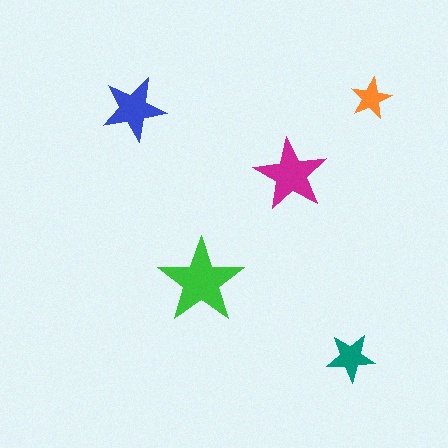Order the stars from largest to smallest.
the green one, the magenta one, the blue one, the teal one, the orange one.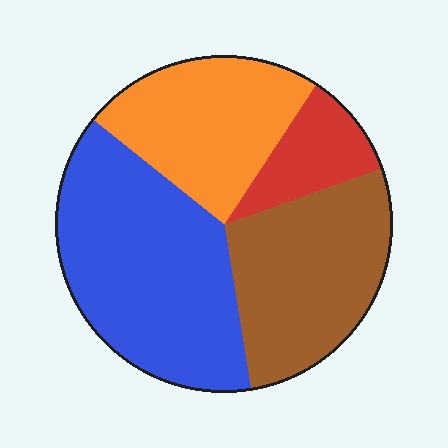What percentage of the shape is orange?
Orange covers roughly 25% of the shape.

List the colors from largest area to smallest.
From largest to smallest: blue, brown, orange, red.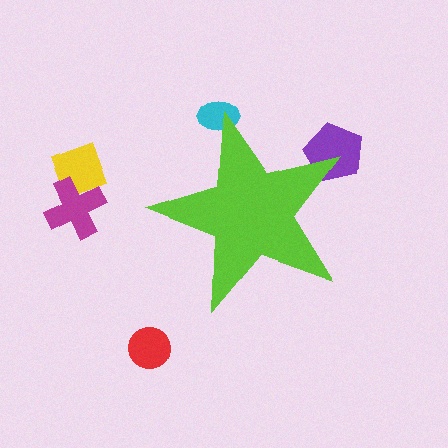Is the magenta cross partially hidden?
No, the magenta cross is fully visible.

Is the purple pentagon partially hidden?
Yes, the purple pentagon is partially hidden behind the lime star.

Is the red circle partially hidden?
No, the red circle is fully visible.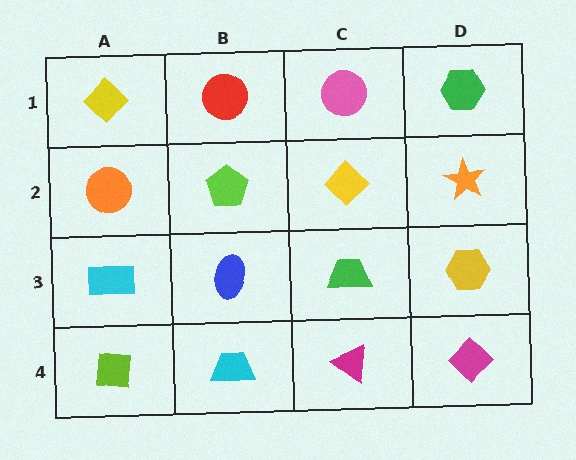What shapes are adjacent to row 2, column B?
A red circle (row 1, column B), a blue ellipse (row 3, column B), an orange circle (row 2, column A), a yellow diamond (row 2, column C).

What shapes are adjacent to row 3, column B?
A lime pentagon (row 2, column B), a cyan trapezoid (row 4, column B), a cyan rectangle (row 3, column A), a green trapezoid (row 3, column C).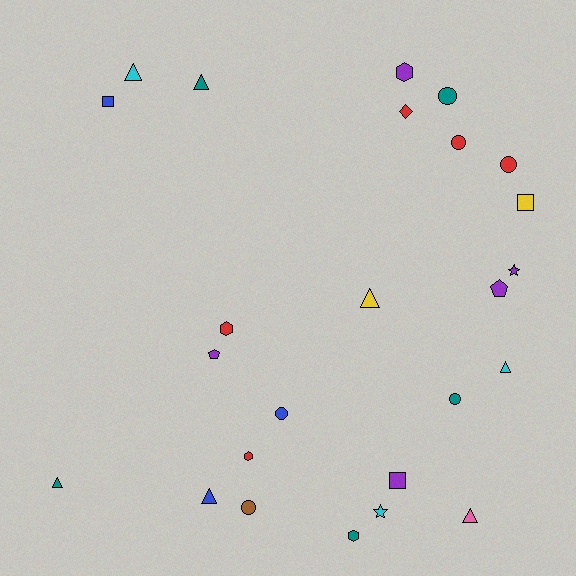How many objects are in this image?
There are 25 objects.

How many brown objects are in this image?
There is 1 brown object.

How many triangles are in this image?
There are 7 triangles.